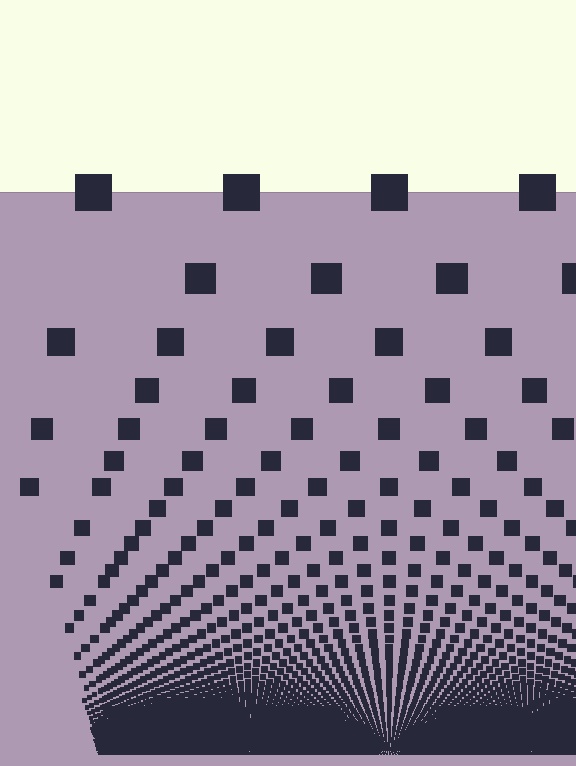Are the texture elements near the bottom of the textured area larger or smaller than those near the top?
Smaller. The gradient is inverted — elements near the bottom are smaller and denser.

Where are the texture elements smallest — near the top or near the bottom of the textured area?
Near the bottom.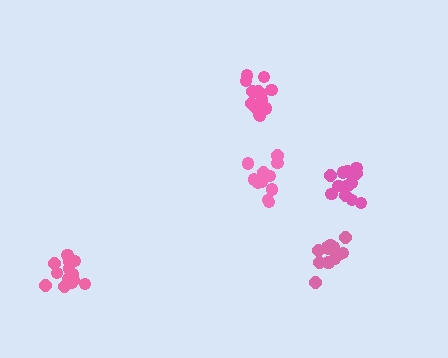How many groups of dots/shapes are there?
There are 5 groups.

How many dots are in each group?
Group 1: 13 dots, Group 2: 11 dots, Group 3: 14 dots, Group 4: 14 dots, Group 5: 12 dots (64 total).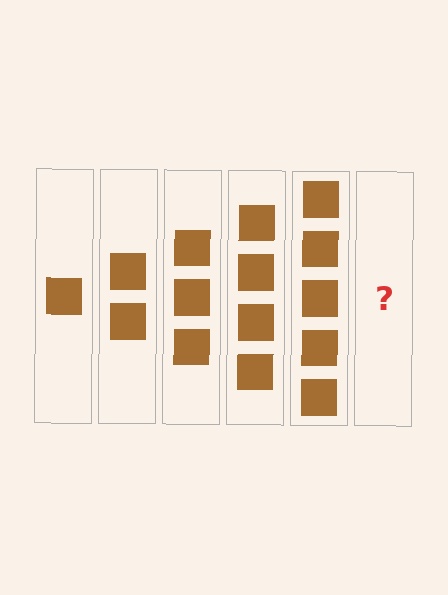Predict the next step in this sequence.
The next step is 6 squares.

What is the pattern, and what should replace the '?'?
The pattern is that each step adds one more square. The '?' should be 6 squares.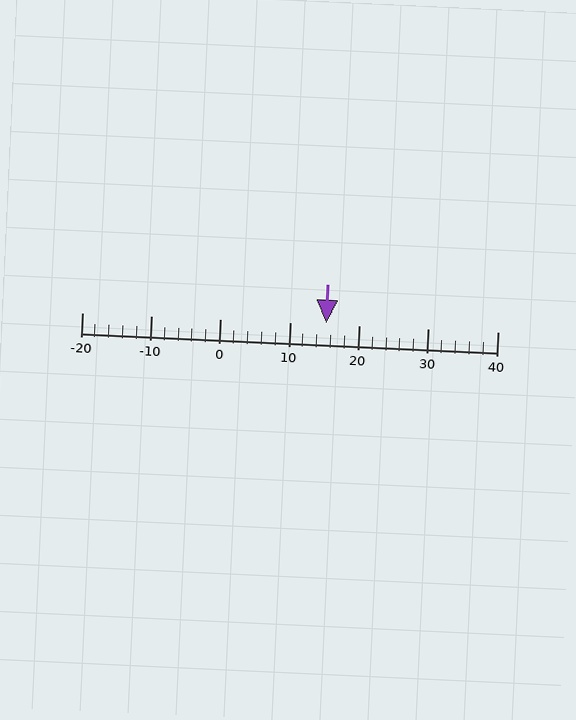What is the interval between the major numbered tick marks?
The major tick marks are spaced 10 units apart.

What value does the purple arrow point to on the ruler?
The purple arrow points to approximately 15.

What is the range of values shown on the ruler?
The ruler shows values from -20 to 40.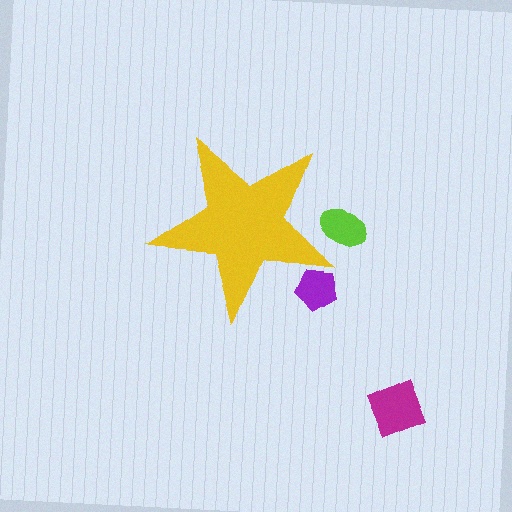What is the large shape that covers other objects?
A yellow star.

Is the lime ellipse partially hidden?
Yes, the lime ellipse is partially hidden behind the yellow star.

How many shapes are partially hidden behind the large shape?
2 shapes are partially hidden.